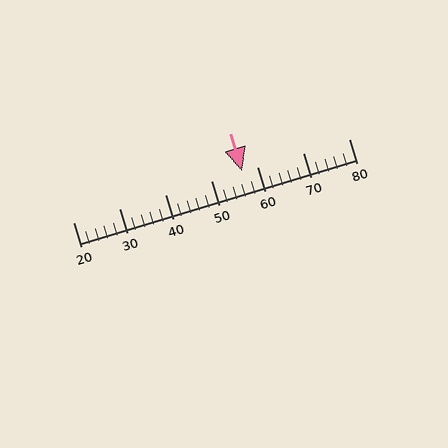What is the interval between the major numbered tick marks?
The major tick marks are spaced 10 units apart.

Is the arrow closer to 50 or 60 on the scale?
The arrow is closer to 60.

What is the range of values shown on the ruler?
The ruler shows values from 20 to 80.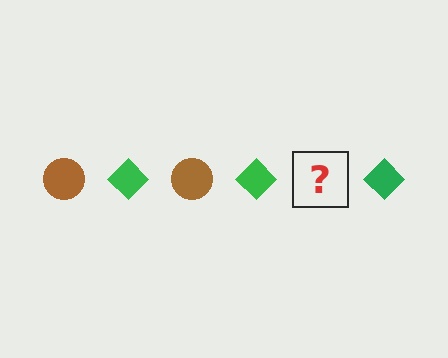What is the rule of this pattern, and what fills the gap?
The rule is that the pattern alternates between brown circle and green diamond. The gap should be filled with a brown circle.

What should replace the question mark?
The question mark should be replaced with a brown circle.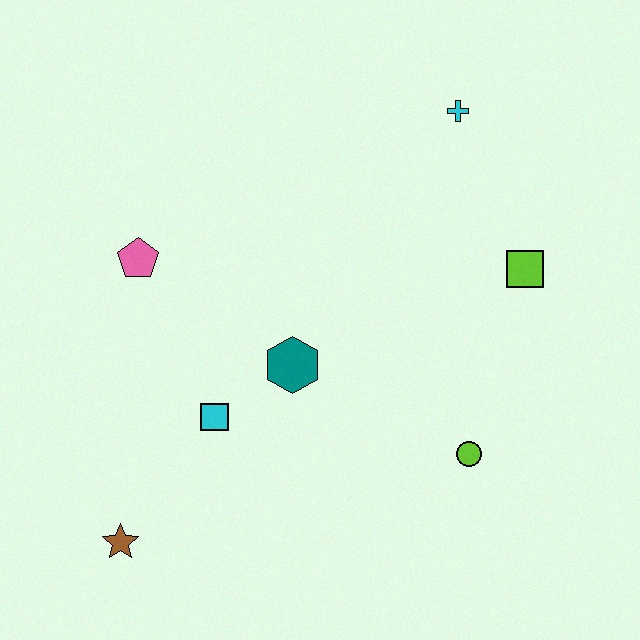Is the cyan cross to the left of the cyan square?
No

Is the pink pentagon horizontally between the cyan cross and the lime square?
No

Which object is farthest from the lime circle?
The pink pentagon is farthest from the lime circle.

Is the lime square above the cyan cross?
No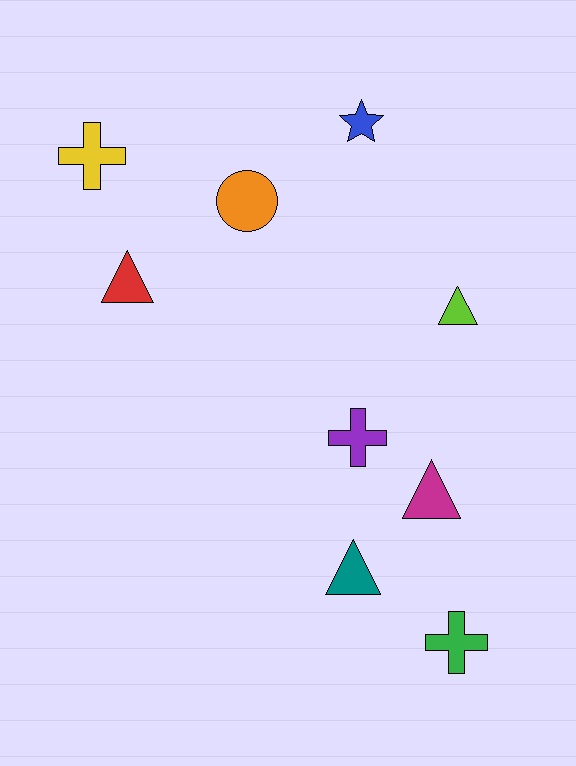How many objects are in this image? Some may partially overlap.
There are 9 objects.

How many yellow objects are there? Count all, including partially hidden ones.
There is 1 yellow object.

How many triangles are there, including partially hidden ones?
There are 4 triangles.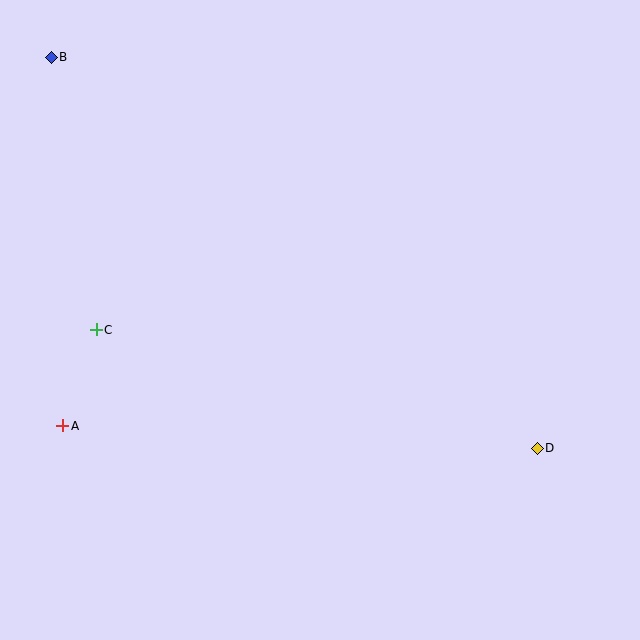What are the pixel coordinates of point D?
Point D is at (537, 448).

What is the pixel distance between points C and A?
The distance between C and A is 102 pixels.